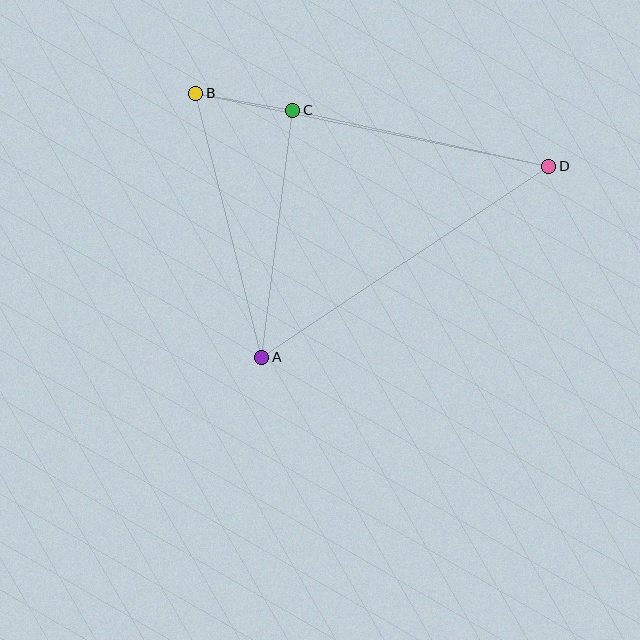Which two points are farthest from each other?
Points B and D are farthest from each other.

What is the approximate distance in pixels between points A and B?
The distance between A and B is approximately 272 pixels.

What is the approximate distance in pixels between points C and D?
The distance between C and D is approximately 262 pixels.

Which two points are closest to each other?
Points B and C are closest to each other.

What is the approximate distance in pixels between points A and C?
The distance between A and C is approximately 249 pixels.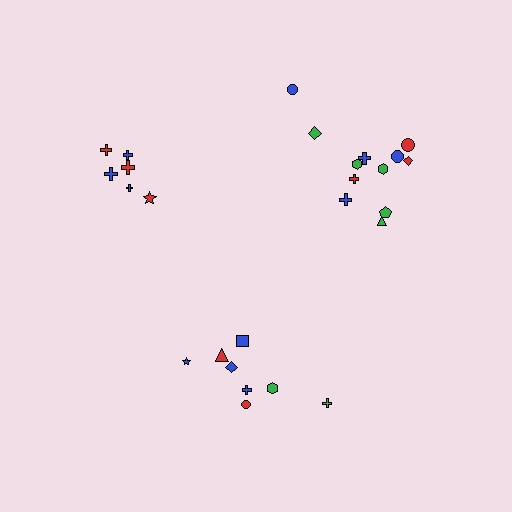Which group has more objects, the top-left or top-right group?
The top-right group.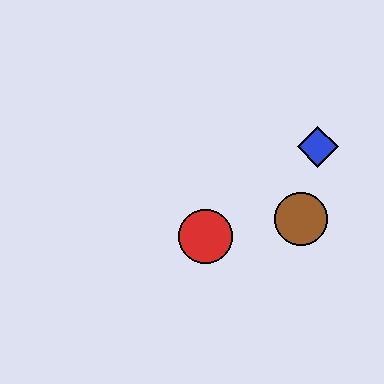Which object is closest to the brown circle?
The blue diamond is closest to the brown circle.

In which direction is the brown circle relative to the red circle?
The brown circle is to the right of the red circle.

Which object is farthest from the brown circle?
The red circle is farthest from the brown circle.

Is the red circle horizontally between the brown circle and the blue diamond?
No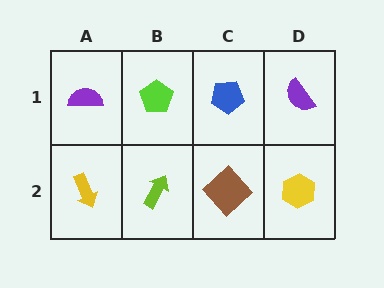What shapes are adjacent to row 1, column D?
A yellow hexagon (row 2, column D), a blue pentagon (row 1, column C).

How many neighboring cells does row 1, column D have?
2.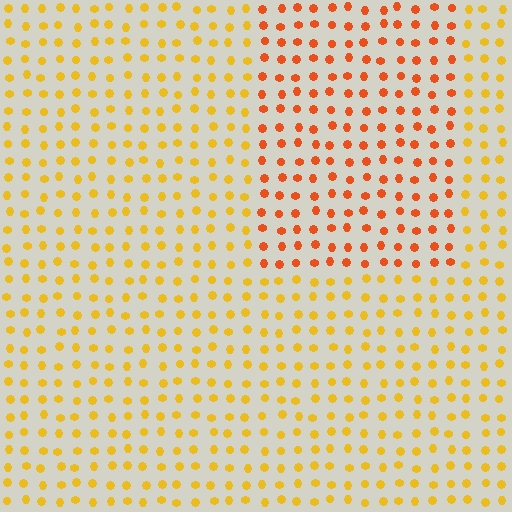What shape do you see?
I see a rectangle.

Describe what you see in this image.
The image is filled with small yellow elements in a uniform arrangement. A rectangle-shaped region is visible where the elements are tinted to a slightly different hue, forming a subtle color boundary.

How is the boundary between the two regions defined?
The boundary is defined purely by a slight shift in hue (about 32 degrees). Spacing, size, and orientation are identical on both sides.